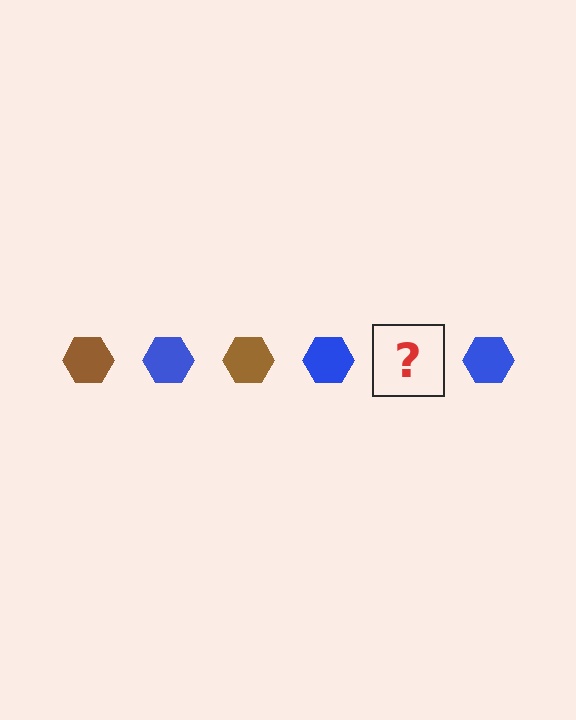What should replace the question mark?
The question mark should be replaced with a brown hexagon.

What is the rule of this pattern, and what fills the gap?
The rule is that the pattern cycles through brown, blue hexagons. The gap should be filled with a brown hexagon.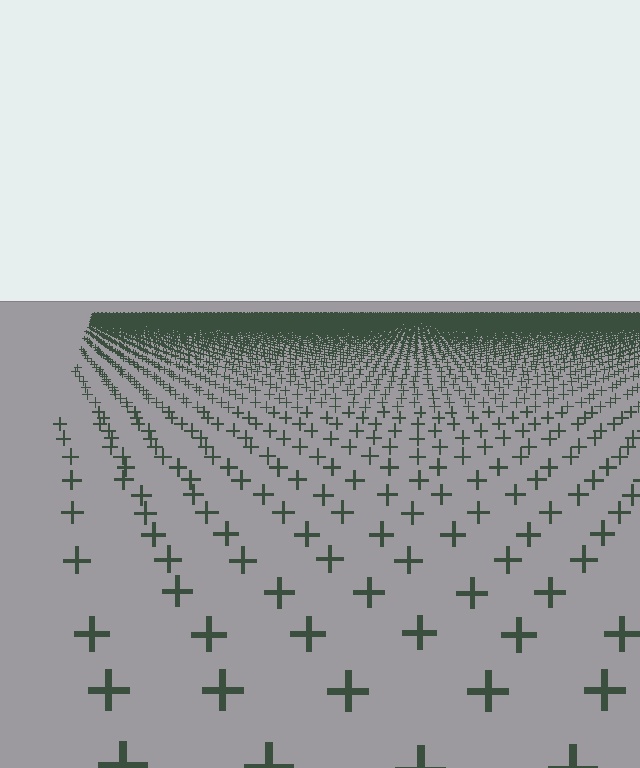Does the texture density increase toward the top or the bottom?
Density increases toward the top.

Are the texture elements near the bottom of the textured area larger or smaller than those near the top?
Larger. Near the bottom, elements are closer to the viewer and appear at a bigger on-screen size.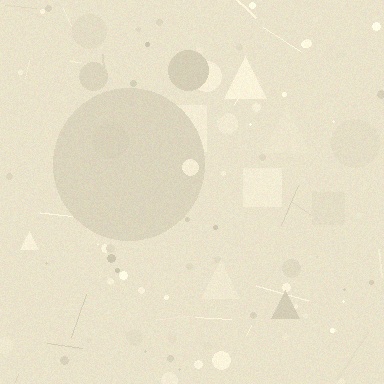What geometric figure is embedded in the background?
A circle is embedded in the background.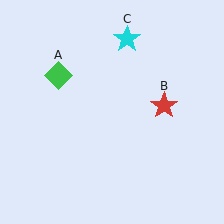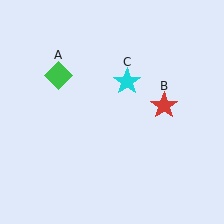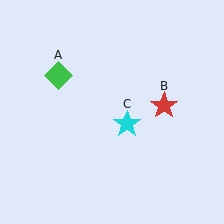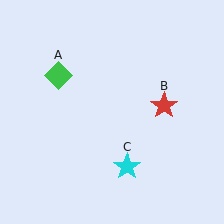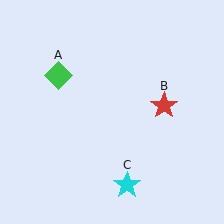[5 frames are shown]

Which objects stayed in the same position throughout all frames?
Green diamond (object A) and red star (object B) remained stationary.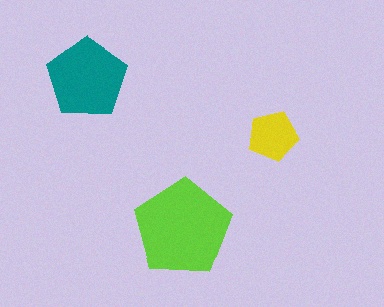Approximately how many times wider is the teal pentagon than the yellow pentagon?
About 1.5 times wider.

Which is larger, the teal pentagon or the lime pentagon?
The lime one.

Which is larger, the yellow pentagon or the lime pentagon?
The lime one.